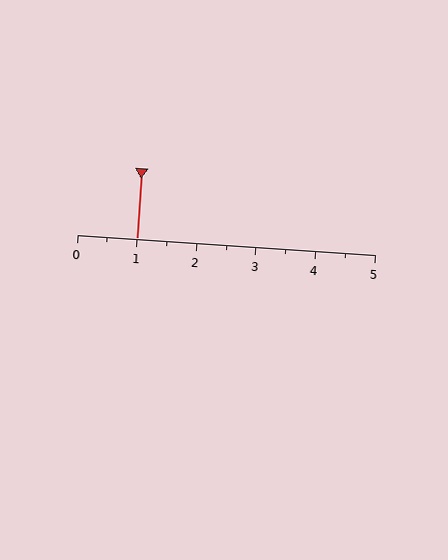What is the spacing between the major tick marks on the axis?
The major ticks are spaced 1 apart.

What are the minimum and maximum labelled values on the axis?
The axis runs from 0 to 5.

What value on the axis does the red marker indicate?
The marker indicates approximately 1.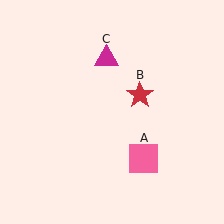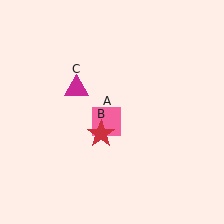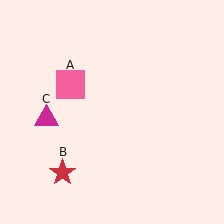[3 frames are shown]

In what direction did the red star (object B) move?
The red star (object B) moved down and to the left.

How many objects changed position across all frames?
3 objects changed position: pink square (object A), red star (object B), magenta triangle (object C).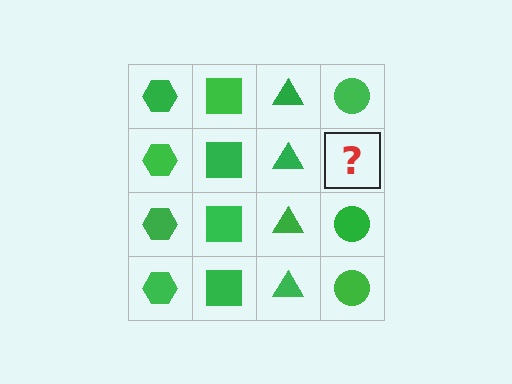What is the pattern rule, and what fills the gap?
The rule is that each column has a consistent shape. The gap should be filled with a green circle.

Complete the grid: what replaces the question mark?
The question mark should be replaced with a green circle.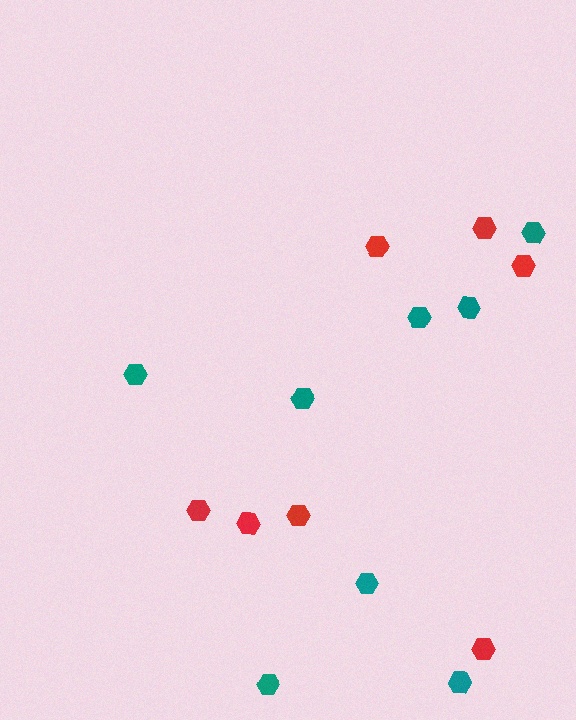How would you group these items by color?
There are 2 groups: one group of red hexagons (7) and one group of teal hexagons (8).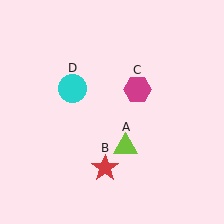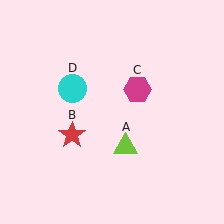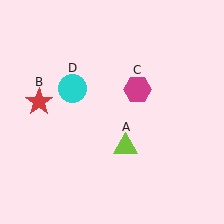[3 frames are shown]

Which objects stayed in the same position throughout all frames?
Lime triangle (object A) and magenta hexagon (object C) and cyan circle (object D) remained stationary.